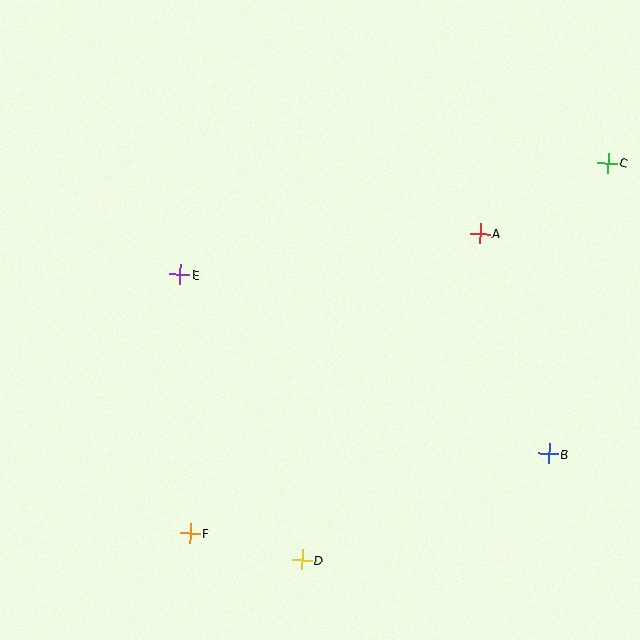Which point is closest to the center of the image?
Point E at (180, 275) is closest to the center.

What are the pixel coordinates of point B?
Point B is at (549, 454).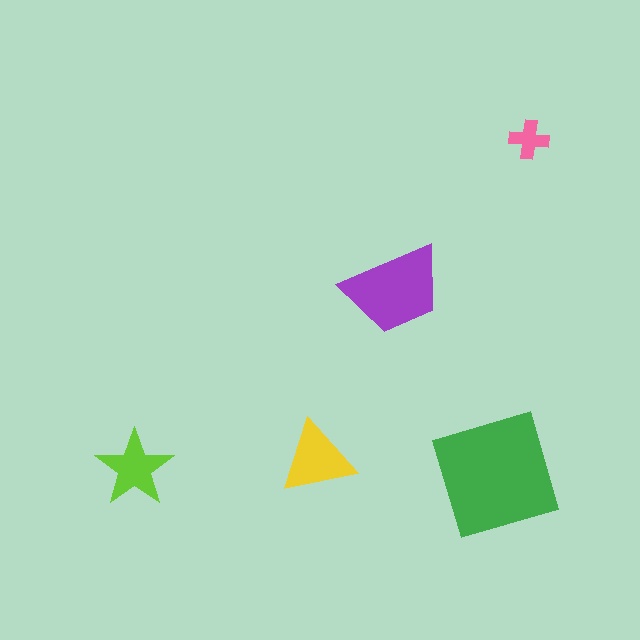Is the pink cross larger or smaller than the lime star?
Smaller.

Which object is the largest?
The green square.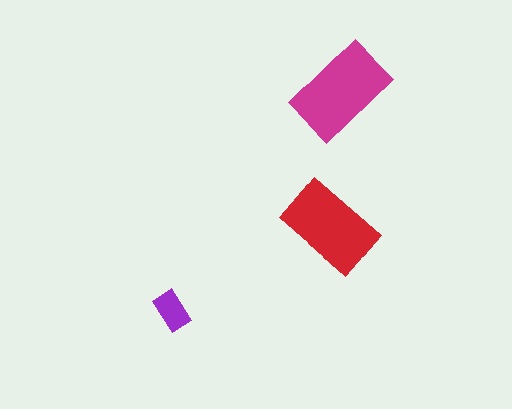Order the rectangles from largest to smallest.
the magenta one, the red one, the purple one.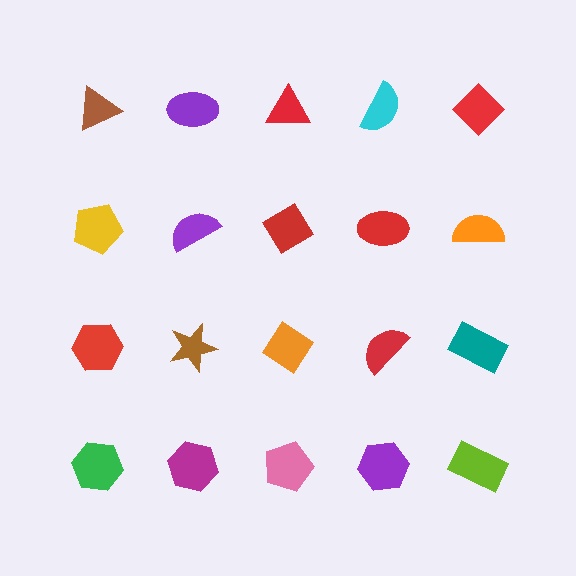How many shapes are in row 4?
5 shapes.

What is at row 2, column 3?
A red diamond.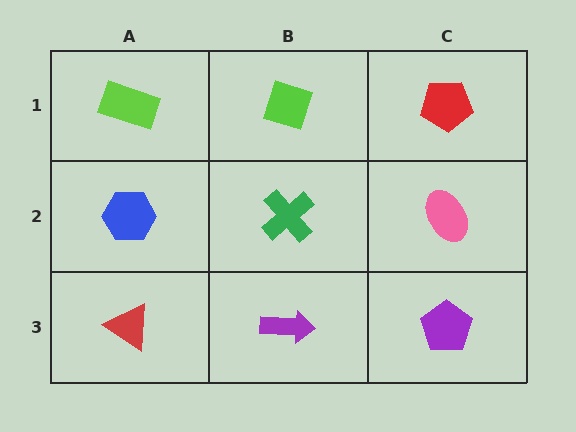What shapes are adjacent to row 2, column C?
A red pentagon (row 1, column C), a purple pentagon (row 3, column C), a green cross (row 2, column B).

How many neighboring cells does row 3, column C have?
2.